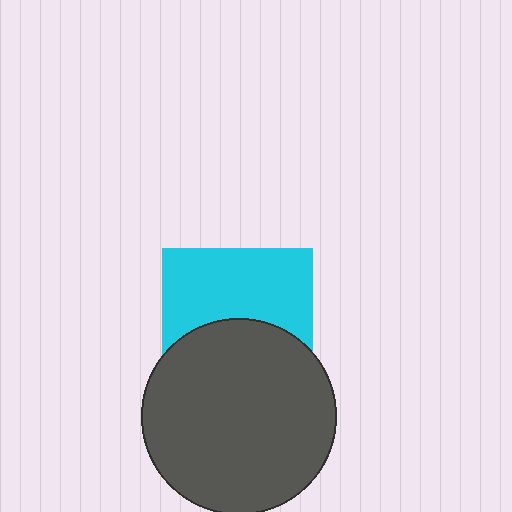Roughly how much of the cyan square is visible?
About half of it is visible (roughly 54%).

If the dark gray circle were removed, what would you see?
You would see the complete cyan square.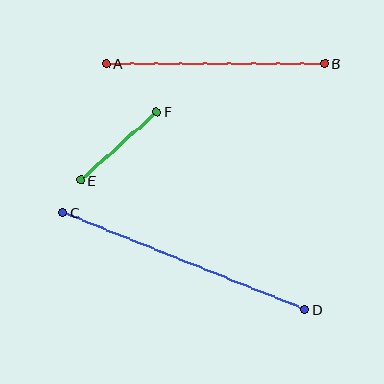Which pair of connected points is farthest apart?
Points C and D are farthest apart.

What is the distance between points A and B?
The distance is approximately 218 pixels.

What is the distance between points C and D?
The distance is approximately 261 pixels.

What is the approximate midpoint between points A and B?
The midpoint is at approximately (216, 63) pixels.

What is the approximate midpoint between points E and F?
The midpoint is at approximately (119, 146) pixels.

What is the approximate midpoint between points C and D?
The midpoint is at approximately (184, 261) pixels.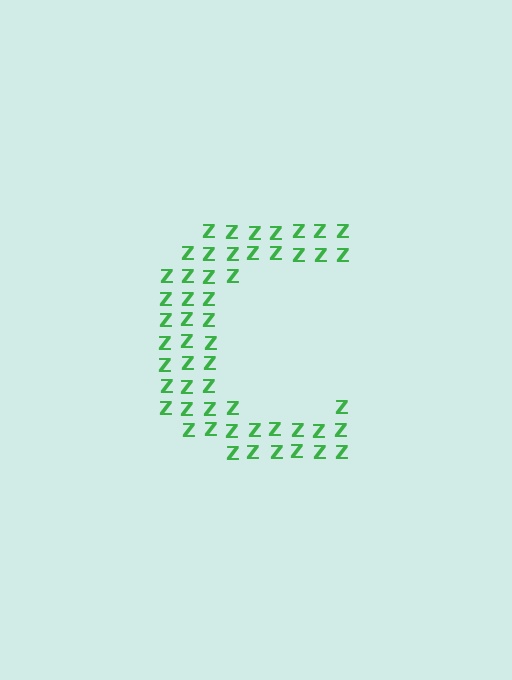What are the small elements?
The small elements are letter Z's.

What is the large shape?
The large shape is the letter C.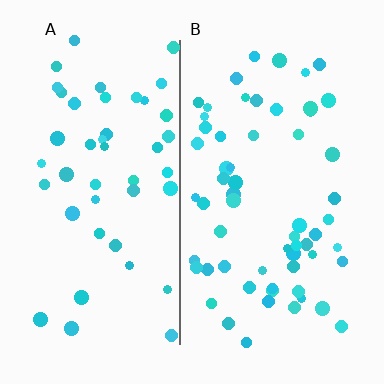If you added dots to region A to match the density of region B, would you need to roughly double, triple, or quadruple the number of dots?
Approximately double.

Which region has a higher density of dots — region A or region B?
B (the right).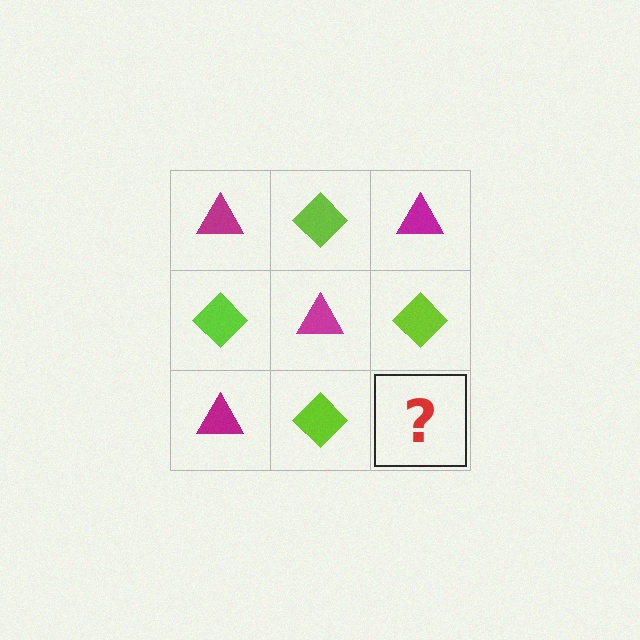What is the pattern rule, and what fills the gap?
The rule is that it alternates magenta triangle and lime diamond in a checkerboard pattern. The gap should be filled with a magenta triangle.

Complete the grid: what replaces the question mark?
The question mark should be replaced with a magenta triangle.